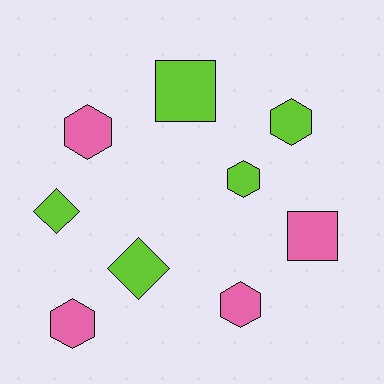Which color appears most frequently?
Lime, with 5 objects.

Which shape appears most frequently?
Hexagon, with 5 objects.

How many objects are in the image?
There are 9 objects.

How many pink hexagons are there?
There are 3 pink hexagons.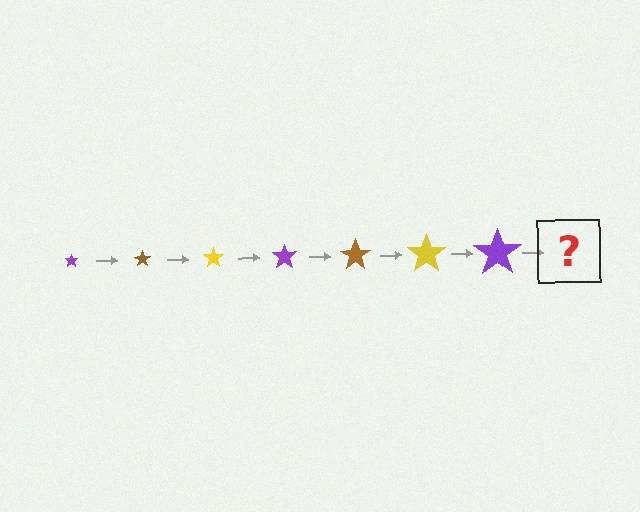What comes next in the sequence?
The next element should be a brown star, larger than the previous one.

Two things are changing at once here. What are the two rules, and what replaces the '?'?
The two rules are that the star grows larger each step and the color cycles through purple, brown, and yellow. The '?' should be a brown star, larger than the previous one.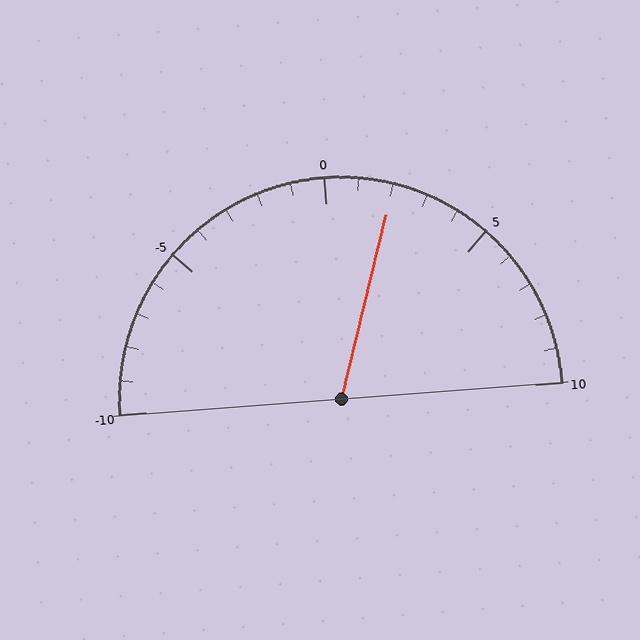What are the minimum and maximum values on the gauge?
The gauge ranges from -10 to 10.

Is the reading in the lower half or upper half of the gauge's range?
The reading is in the upper half of the range (-10 to 10).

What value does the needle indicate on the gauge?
The needle indicates approximately 2.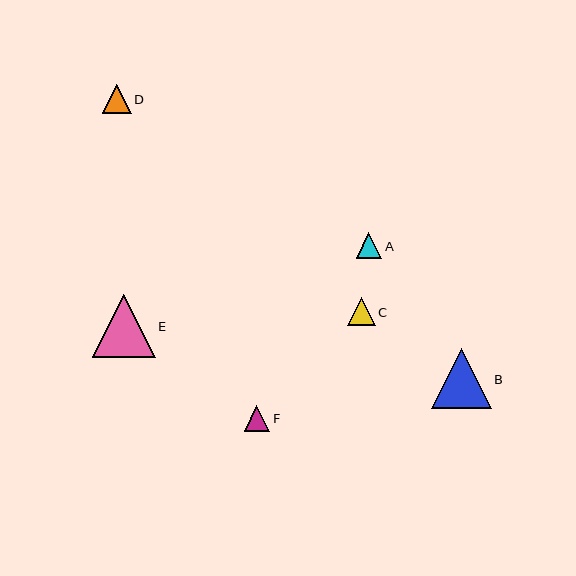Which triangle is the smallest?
Triangle F is the smallest with a size of approximately 26 pixels.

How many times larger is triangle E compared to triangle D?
Triangle E is approximately 2.2 times the size of triangle D.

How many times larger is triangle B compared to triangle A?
Triangle B is approximately 2.3 times the size of triangle A.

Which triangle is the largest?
Triangle E is the largest with a size of approximately 63 pixels.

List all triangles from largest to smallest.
From largest to smallest: E, B, D, C, A, F.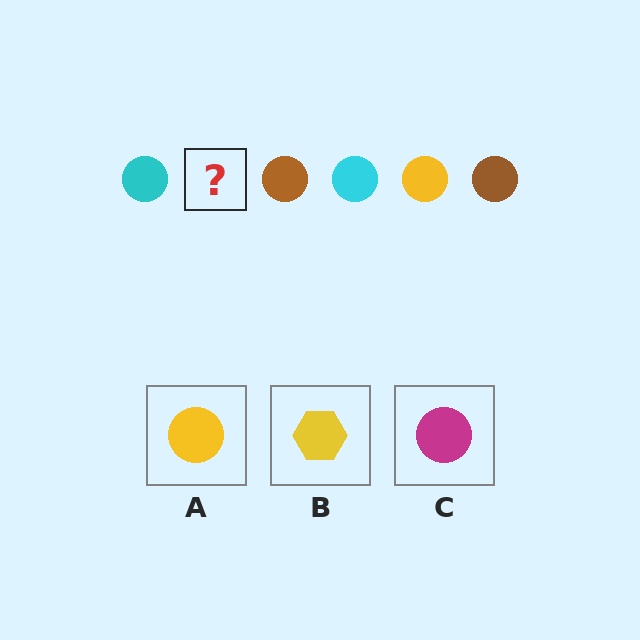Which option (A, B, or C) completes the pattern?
A.